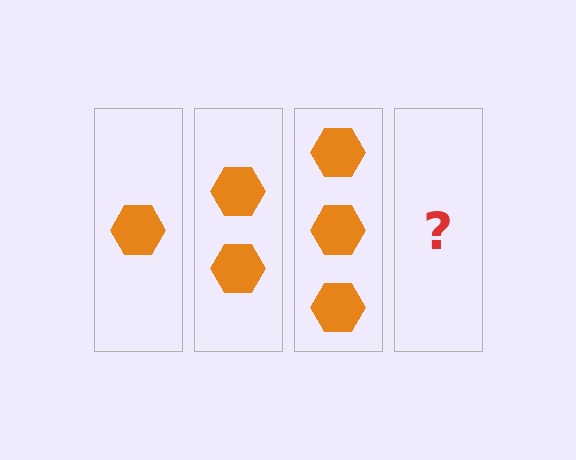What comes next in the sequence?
The next element should be 4 hexagons.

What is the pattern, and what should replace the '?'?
The pattern is that each step adds one more hexagon. The '?' should be 4 hexagons.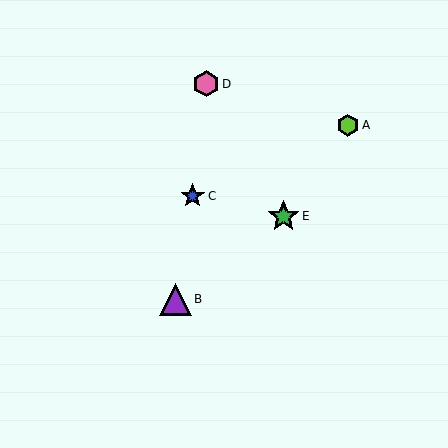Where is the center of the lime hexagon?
The center of the lime hexagon is at (348, 125).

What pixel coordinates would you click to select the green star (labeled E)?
Click at (283, 216) to select the green star E.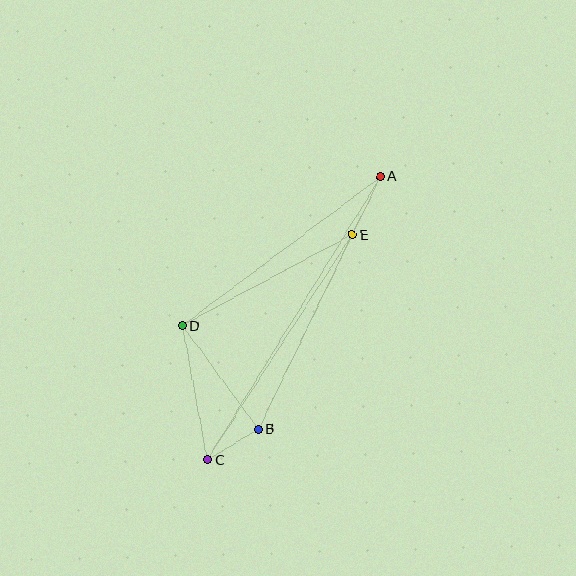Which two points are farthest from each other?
Points A and C are farthest from each other.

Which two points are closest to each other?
Points B and C are closest to each other.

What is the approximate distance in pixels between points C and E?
The distance between C and E is approximately 268 pixels.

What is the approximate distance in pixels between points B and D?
The distance between B and D is approximately 128 pixels.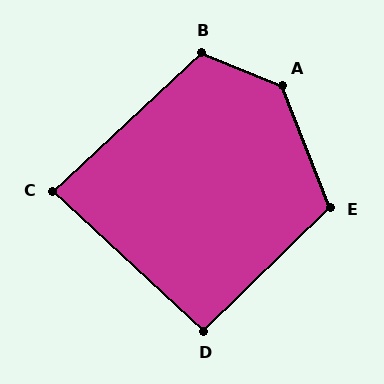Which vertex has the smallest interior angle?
C, at approximately 86 degrees.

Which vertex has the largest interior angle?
A, at approximately 134 degrees.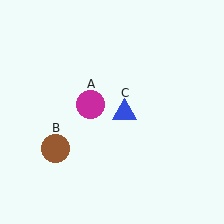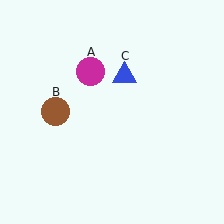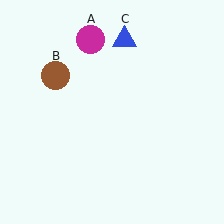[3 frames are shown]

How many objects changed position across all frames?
3 objects changed position: magenta circle (object A), brown circle (object B), blue triangle (object C).